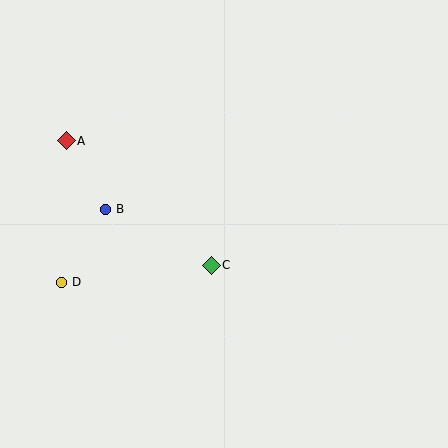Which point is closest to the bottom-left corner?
Point D is closest to the bottom-left corner.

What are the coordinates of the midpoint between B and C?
The midpoint between B and C is at (158, 237).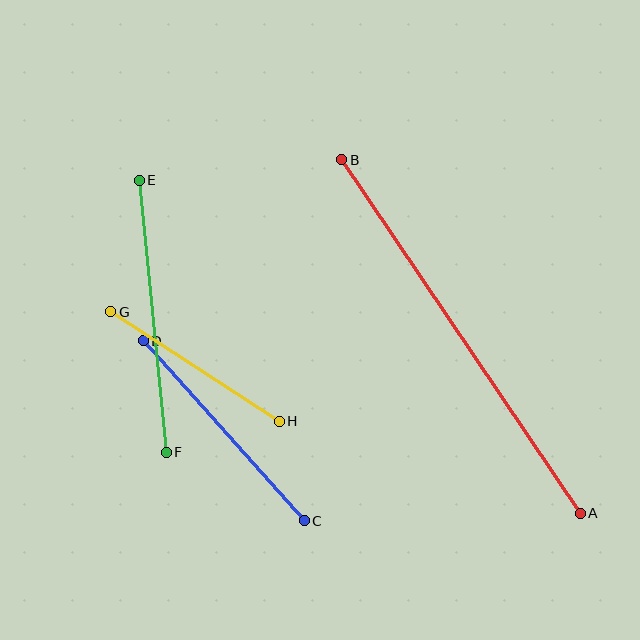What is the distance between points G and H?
The distance is approximately 201 pixels.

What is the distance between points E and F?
The distance is approximately 273 pixels.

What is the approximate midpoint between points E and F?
The midpoint is at approximately (153, 316) pixels.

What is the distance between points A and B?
The distance is approximately 426 pixels.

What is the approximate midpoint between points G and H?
The midpoint is at approximately (195, 367) pixels.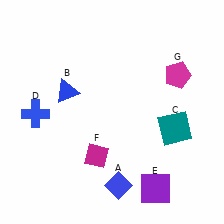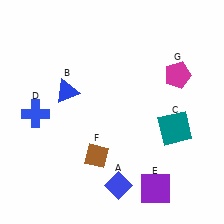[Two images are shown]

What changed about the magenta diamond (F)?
In Image 1, F is magenta. In Image 2, it changed to brown.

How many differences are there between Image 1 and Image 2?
There is 1 difference between the two images.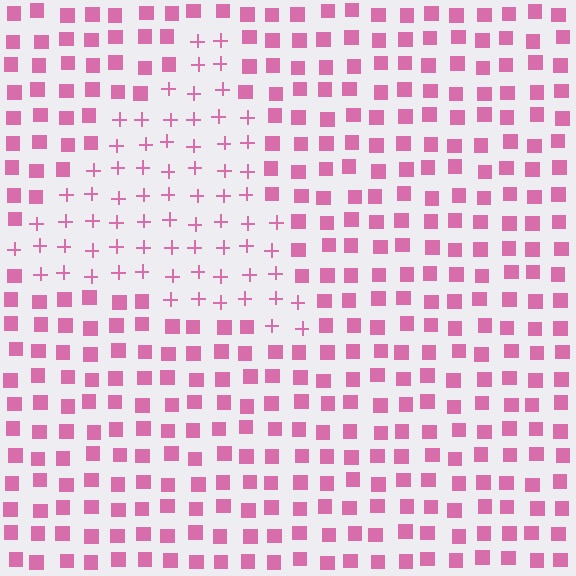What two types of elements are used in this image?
The image uses plus signs inside the triangle region and squares outside it.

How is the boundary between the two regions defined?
The boundary is defined by a change in element shape: plus signs inside vs. squares outside. All elements share the same color and spacing.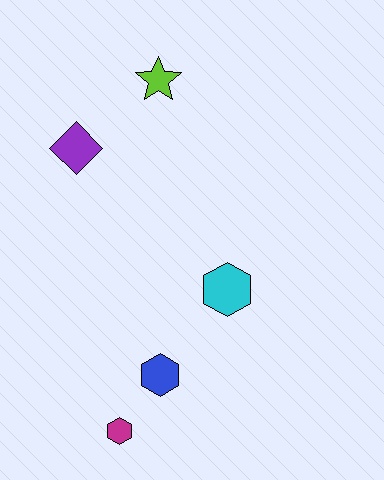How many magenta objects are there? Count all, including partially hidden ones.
There is 1 magenta object.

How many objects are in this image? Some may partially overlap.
There are 5 objects.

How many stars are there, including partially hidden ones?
There is 1 star.